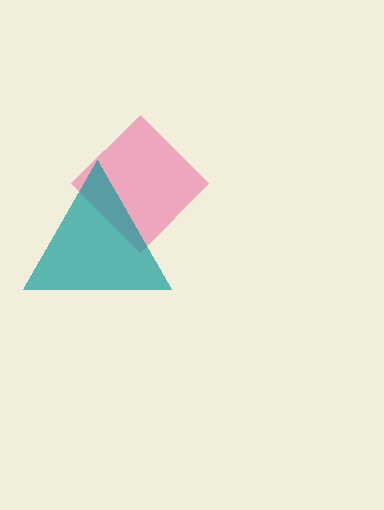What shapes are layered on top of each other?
The layered shapes are: a pink diamond, a teal triangle.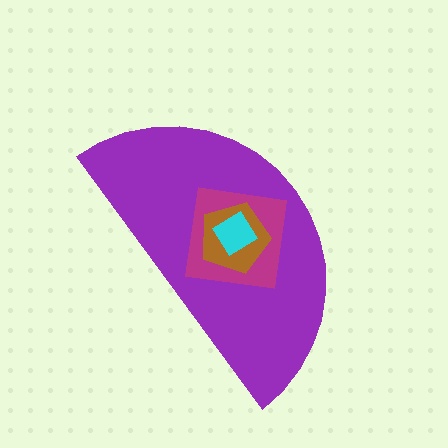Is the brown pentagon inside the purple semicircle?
Yes.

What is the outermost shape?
The purple semicircle.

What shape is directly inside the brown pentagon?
The cyan diamond.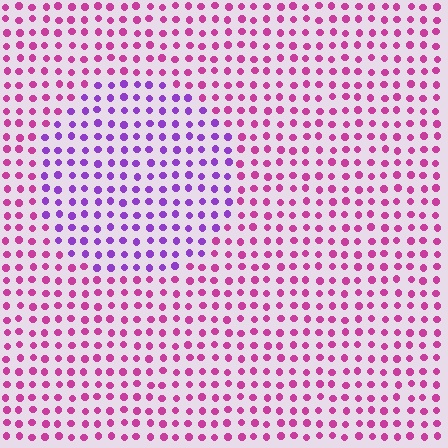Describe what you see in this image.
The image is filled with small magenta elements in a uniform arrangement. A circle-shaped region is visible where the elements are tinted to a slightly different hue, forming a subtle color boundary.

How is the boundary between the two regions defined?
The boundary is defined purely by a slight shift in hue (about 42 degrees). Spacing, size, and orientation are identical on both sides.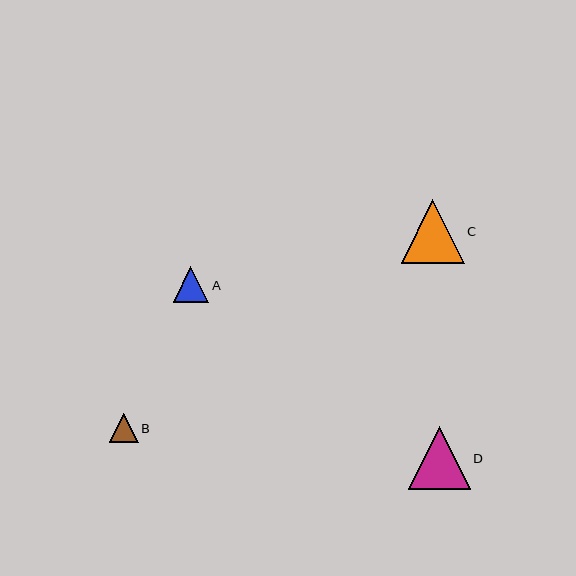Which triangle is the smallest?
Triangle B is the smallest with a size of approximately 29 pixels.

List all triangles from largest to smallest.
From largest to smallest: C, D, A, B.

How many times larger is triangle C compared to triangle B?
Triangle C is approximately 2.2 times the size of triangle B.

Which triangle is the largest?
Triangle C is the largest with a size of approximately 63 pixels.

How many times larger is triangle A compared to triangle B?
Triangle A is approximately 1.2 times the size of triangle B.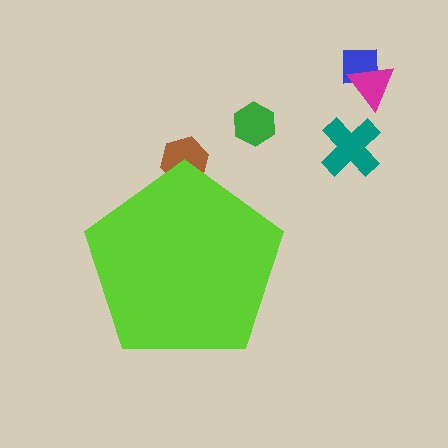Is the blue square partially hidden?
No, the blue square is fully visible.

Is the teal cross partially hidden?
No, the teal cross is fully visible.